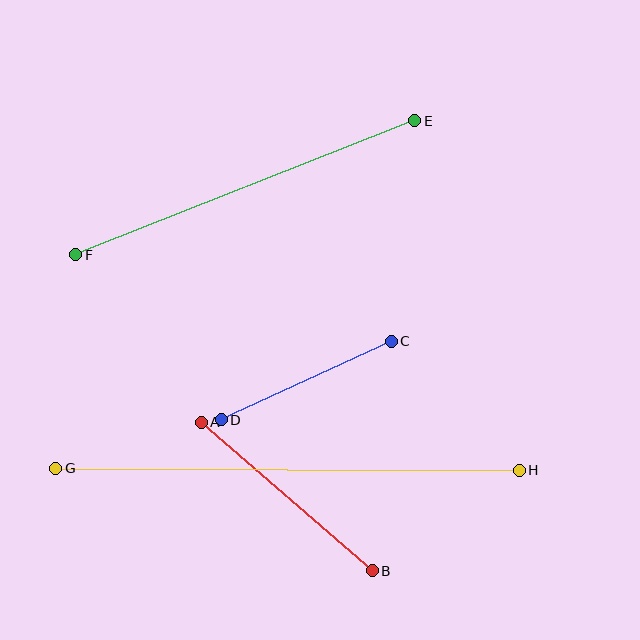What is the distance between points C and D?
The distance is approximately 187 pixels.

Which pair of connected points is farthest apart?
Points G and H are farthest apart.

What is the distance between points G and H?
The distance is approximately 463 pixels.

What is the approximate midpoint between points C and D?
The midpoint is at approximately (306, 380) pixels.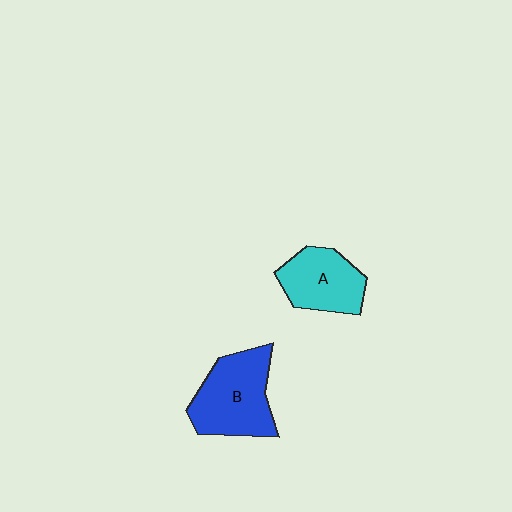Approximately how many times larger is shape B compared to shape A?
Approximately 1.3 times.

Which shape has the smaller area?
Shape A (cyan).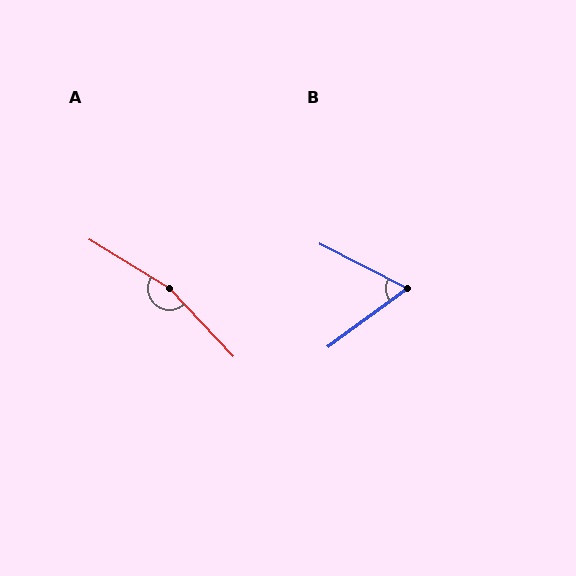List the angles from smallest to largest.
B (63°), A (164°).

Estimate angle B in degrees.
Approximately 63 degrees.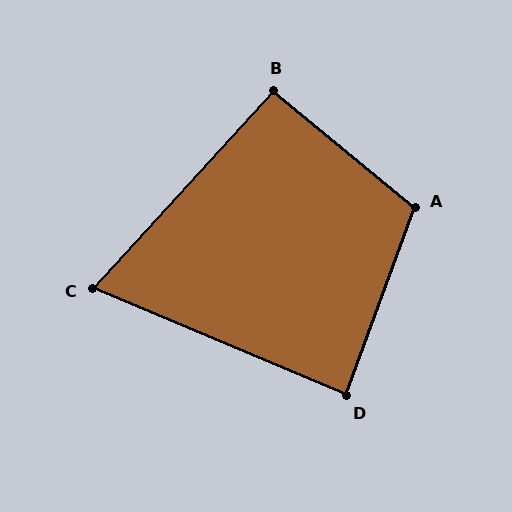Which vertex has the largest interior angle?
A, at approximately 110 degrees.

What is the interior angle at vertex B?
Approximately 93 degrees (approximately right).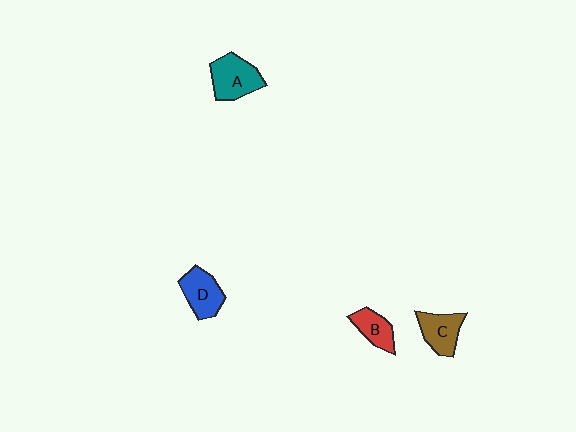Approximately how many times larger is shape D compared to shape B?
Approximately 1.3 times.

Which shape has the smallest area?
Shape B (red).